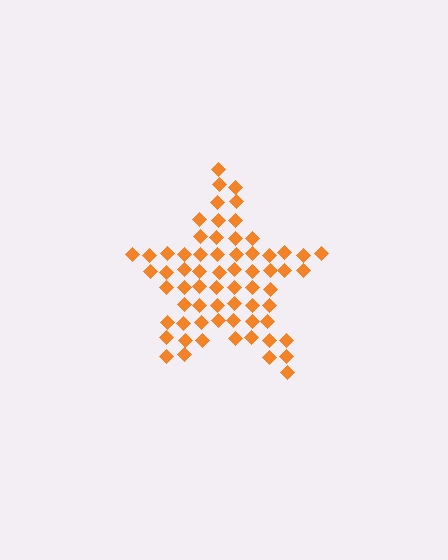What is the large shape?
The large shape is a star.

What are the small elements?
The small elements are diamonds.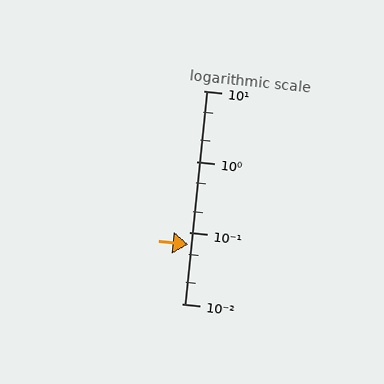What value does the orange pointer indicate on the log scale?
The pointer indicates approximately 0.069.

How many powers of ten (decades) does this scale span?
The scale spans 3 decades, from 0.01 to 10.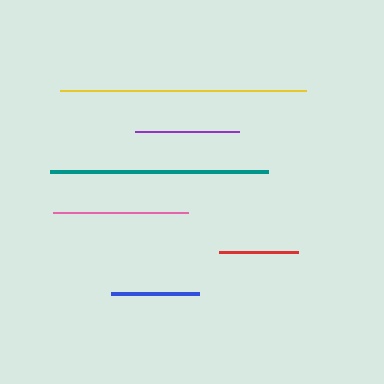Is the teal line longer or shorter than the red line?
The teal line is longer than the red line.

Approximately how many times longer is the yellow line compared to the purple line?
The yellow line is approximately 2.4 times the length of the purple line.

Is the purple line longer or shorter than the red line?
The purple line is longer than the red line.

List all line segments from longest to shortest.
From longest to shortest: yellow, teal, pink, purple, blue, red.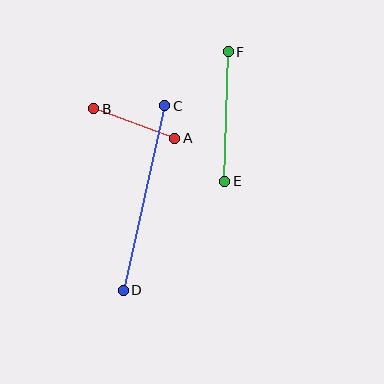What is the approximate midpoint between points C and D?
The midpoint is at approximately (144, 198) pixels.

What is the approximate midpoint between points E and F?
The midpoint is at approximately (226, 116) pixels.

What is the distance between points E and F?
The distance is approximately 129 pixels.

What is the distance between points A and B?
The distance is approximately 86 pixels.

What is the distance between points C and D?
The distance is approximately 189 pixels.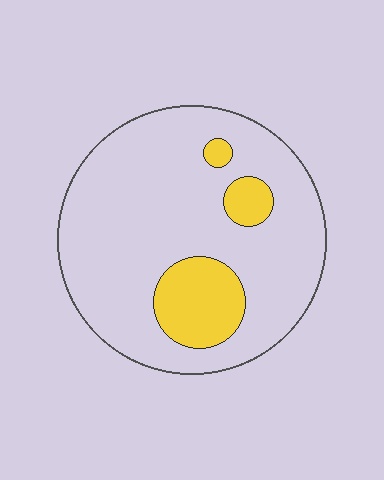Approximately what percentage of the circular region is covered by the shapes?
Approximately 15%.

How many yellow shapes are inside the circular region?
3.